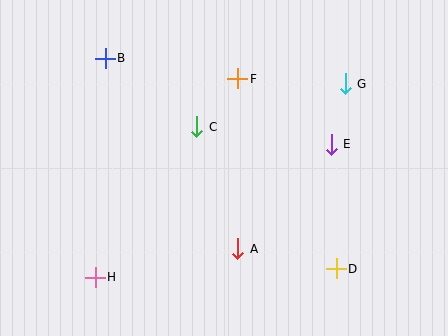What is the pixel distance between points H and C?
The distance between H and C is 182 pixels.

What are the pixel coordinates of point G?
Point G is at (345, 84).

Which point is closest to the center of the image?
Point C at (197, 127) is closest to the center.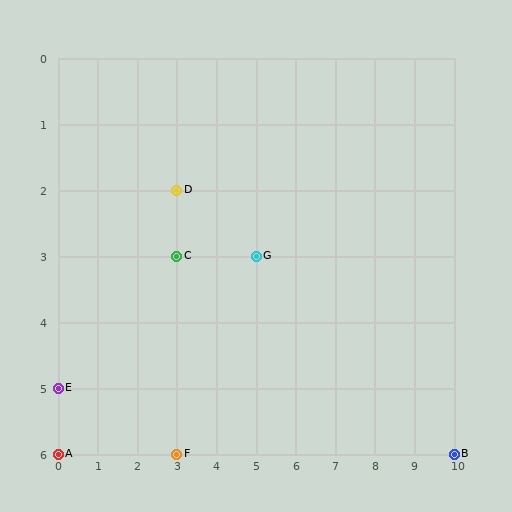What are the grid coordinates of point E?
Point E is at grid coordinates (0, 5).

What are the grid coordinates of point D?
Point D is at grid coordinates (3, 2).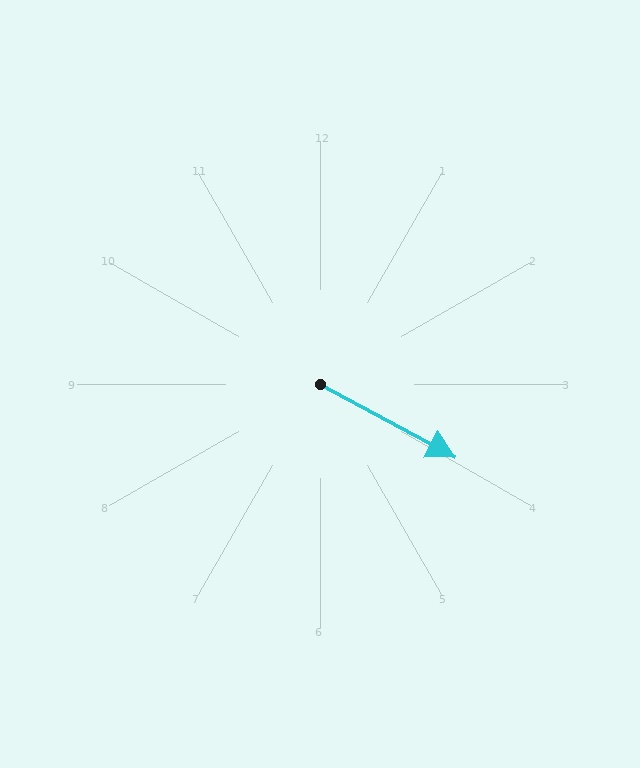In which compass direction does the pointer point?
Southeast.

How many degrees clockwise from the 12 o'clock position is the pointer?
Approximately 118 degrees.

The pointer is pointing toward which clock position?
Roughly 4 o'clock.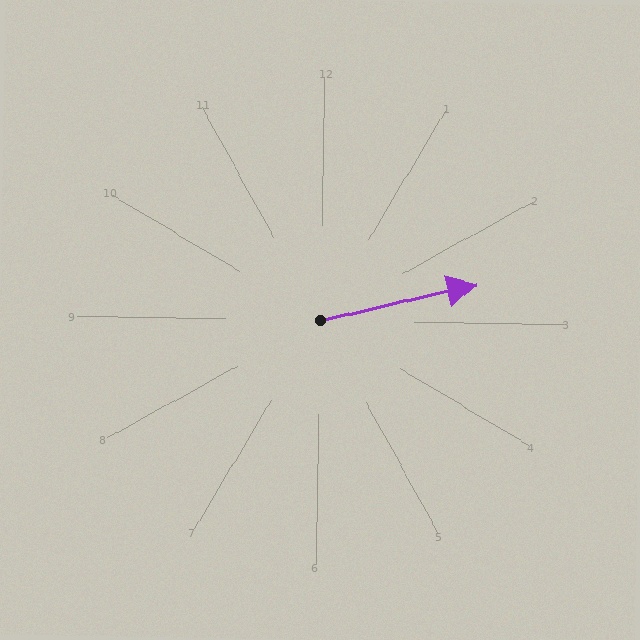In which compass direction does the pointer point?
East.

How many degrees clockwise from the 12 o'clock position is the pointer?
Approximately 76 degrees.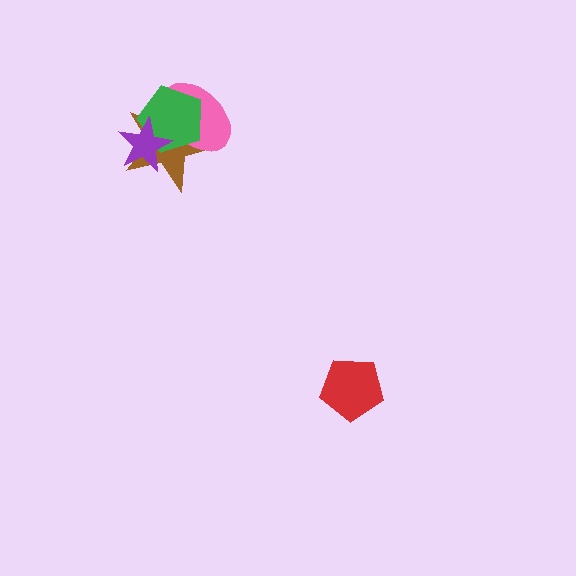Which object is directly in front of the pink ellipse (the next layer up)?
The green pentagon is directly in front of the pink ellipse.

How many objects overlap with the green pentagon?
3 objects overlap with the green pentagon.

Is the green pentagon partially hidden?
Yes, it is partially covered by another shape.